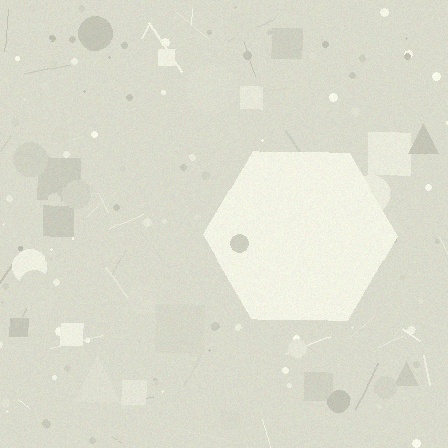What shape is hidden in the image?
A hexagon is hidden in the image.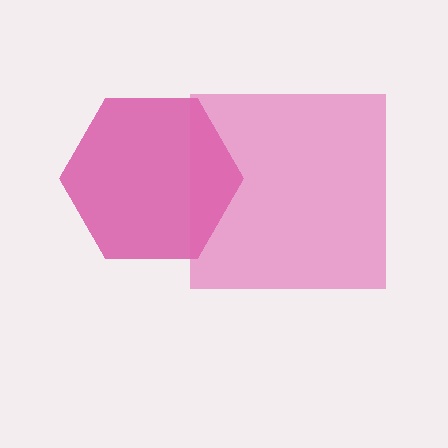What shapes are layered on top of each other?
The layered shapes are: a magenta hexagon, a pink square.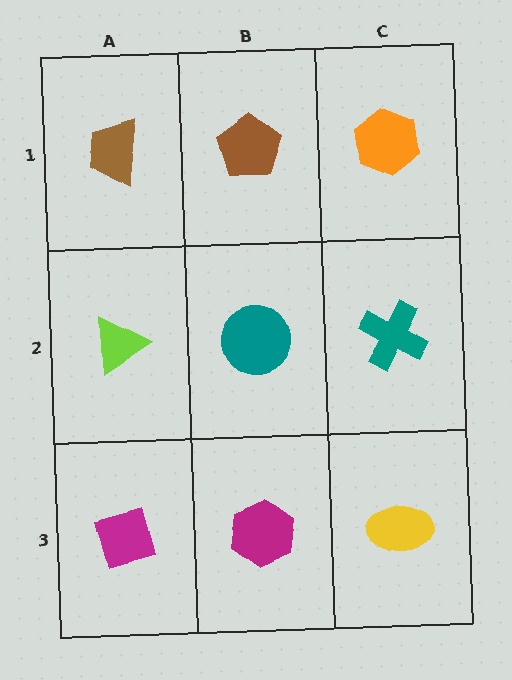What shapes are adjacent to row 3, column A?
A lime triangle (row 2, column A), a magenta hexagon (row 3, column B).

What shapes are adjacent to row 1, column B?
A teal circle (row 2, column B), a brown trapezoid (row 1, column A), an orange hexagon (row 1, column C).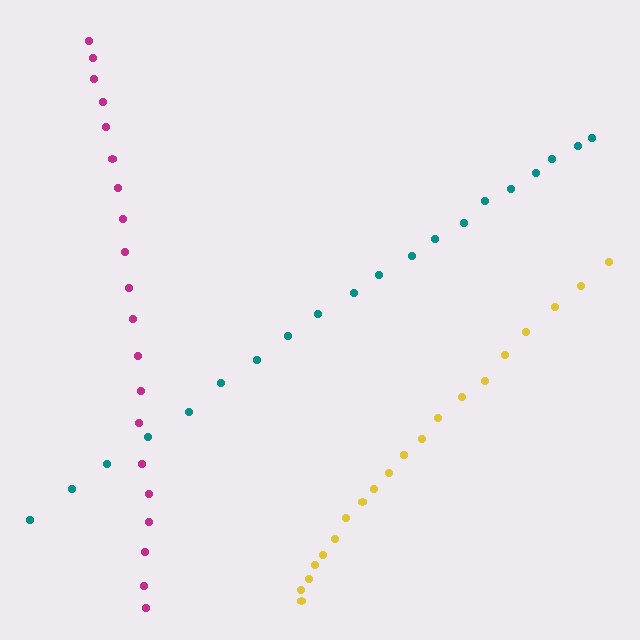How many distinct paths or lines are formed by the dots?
There are 3 distinct paths.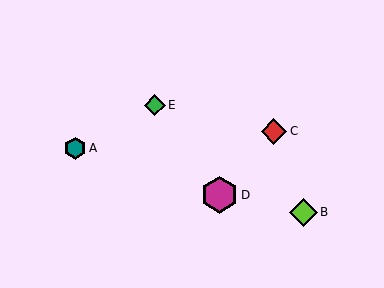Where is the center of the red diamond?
The center of the red diamond is at (274, 131).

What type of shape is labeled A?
Shape A is a teal hexagon.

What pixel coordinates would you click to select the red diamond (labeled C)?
Click at (274, 131) to select the red diamond C.